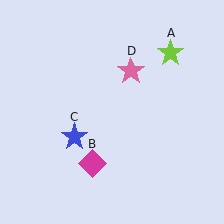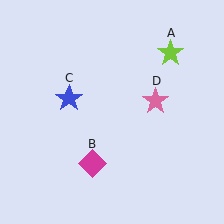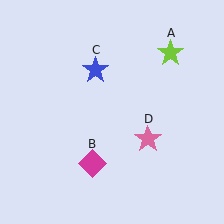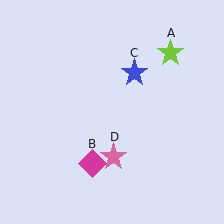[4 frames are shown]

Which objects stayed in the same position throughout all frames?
Lime star (object A) and magenta diamond (object B) remained stationary.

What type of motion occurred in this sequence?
The blue star (object C), pink star (object D) rotated clockwise around the center of the scene.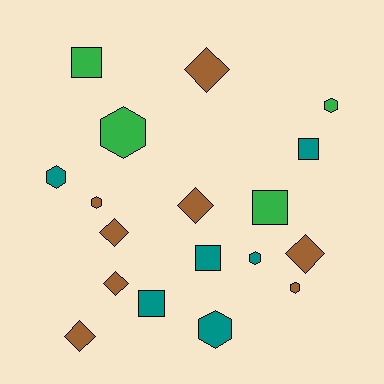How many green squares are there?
There are 2 green squares.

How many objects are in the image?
There are 18 objects.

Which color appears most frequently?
Brown, with 8 objects.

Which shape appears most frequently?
Hexagon, with 7 objects.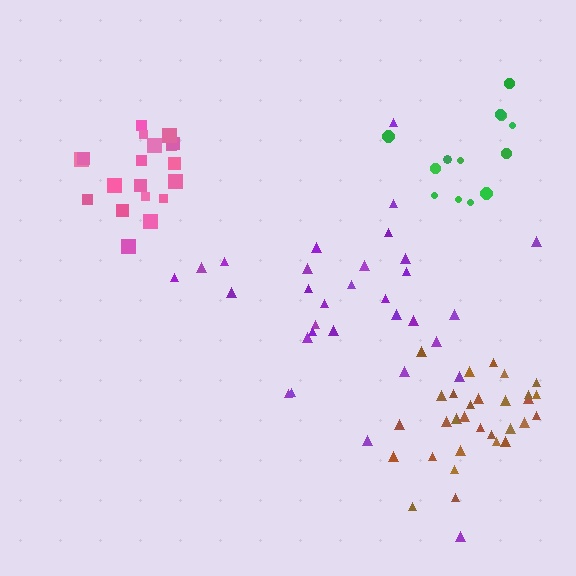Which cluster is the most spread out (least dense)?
Purple.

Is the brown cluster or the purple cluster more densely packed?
Brown.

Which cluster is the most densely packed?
Brown.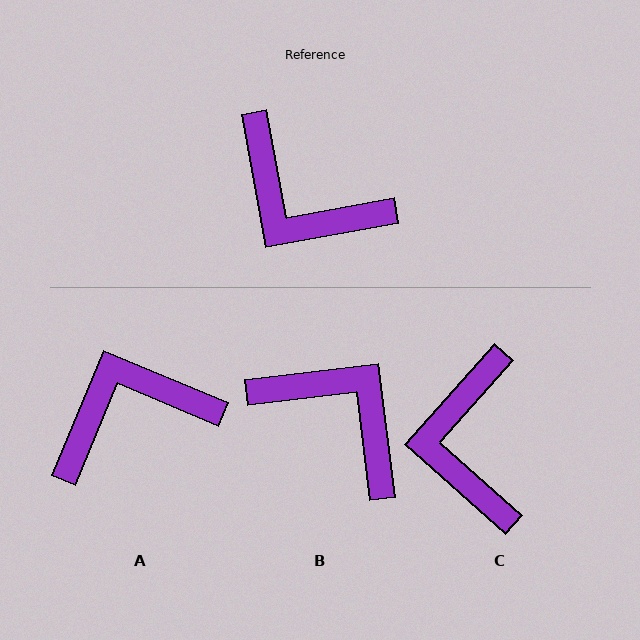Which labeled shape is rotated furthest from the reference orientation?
B, about 177 degrees away.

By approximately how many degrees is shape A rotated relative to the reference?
Approximately 123 degrees clockwise.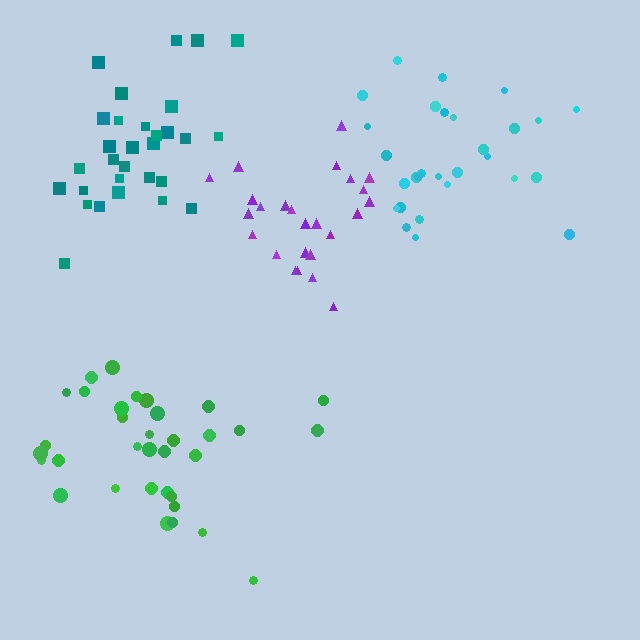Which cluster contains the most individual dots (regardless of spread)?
Green (34).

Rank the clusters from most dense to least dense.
purple, cyan, teal, green.